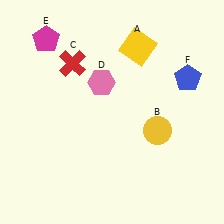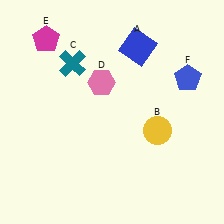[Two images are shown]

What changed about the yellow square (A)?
In Image 1, A is yellow. In Image 2, it changed to blue.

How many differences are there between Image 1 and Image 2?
There are 2 differences between the two images.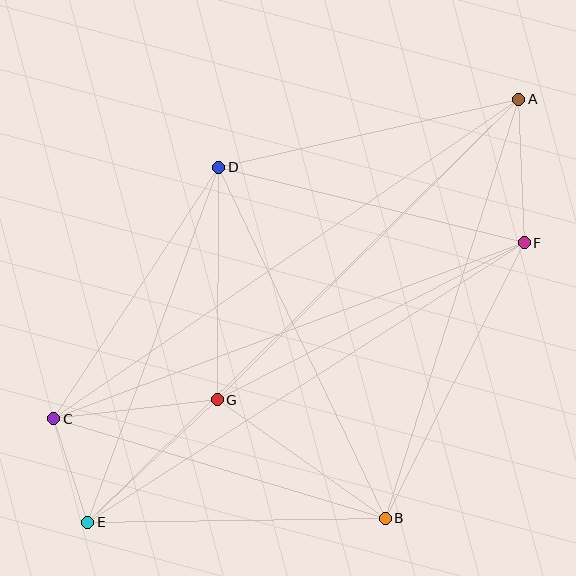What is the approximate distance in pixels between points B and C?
The distance between B and C is approximately 346 pixels.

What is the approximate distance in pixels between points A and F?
The distance between A and F is approximately 144 pixels.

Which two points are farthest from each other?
Points A and E are farthest from each other.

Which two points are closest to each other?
Points C and E are closest to each other.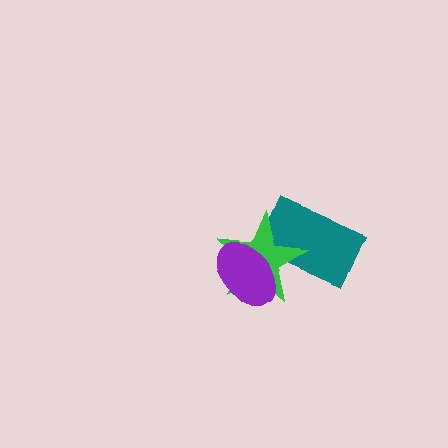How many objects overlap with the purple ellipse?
2 objects overlap with the purple ellipse.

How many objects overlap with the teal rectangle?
2 objects overlap with the teal rectangle.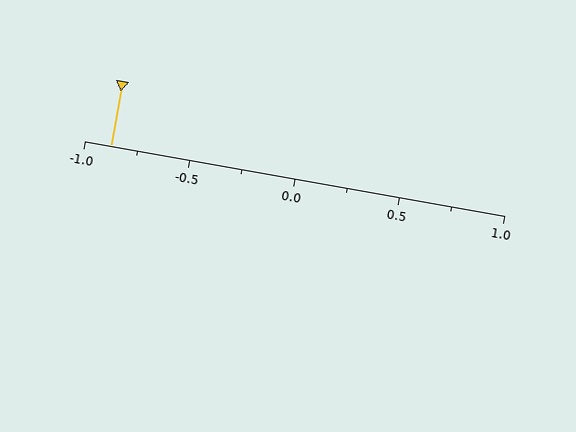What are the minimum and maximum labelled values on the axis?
The axis runs from -1.0 to 1.0.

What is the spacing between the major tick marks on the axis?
The major ticks are spaced 0.5 apart.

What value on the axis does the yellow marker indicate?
The marker indicates approximately -0.88.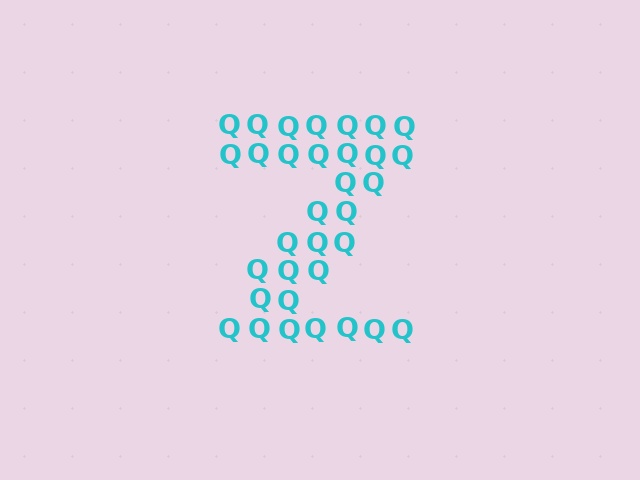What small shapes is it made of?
It is made of small letter Q's.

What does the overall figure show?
The overall figure shows the letter Z.